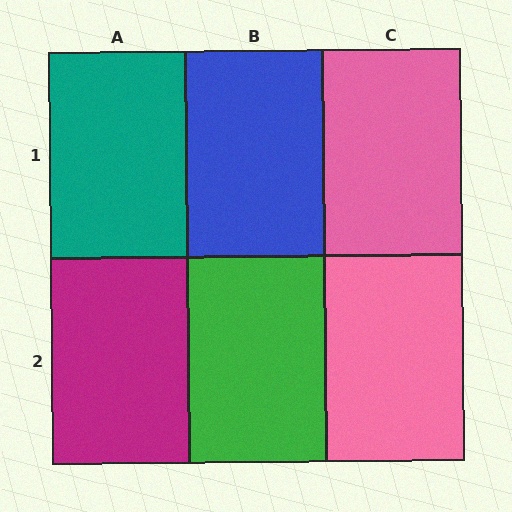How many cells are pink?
2 cells are pink.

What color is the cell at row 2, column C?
Pink.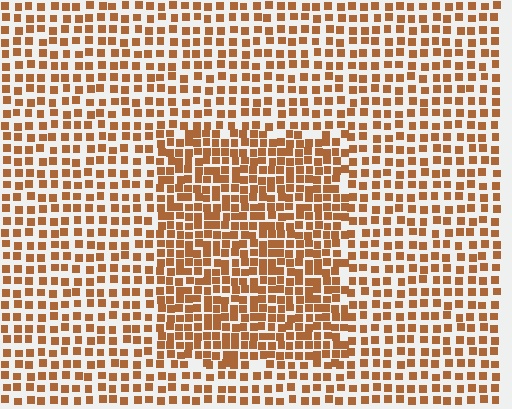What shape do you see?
I see a rectangle.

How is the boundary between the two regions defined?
The boundary is defined by a change in element density (approximately 1.7x ratio). All elements are the same color, size, and shape.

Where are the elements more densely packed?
The elements are more densely packed inside the rectangle boundary.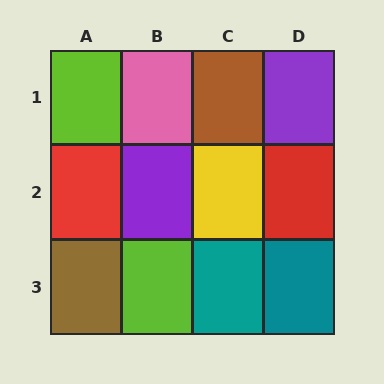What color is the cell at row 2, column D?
Red.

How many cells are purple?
2 cells are purple.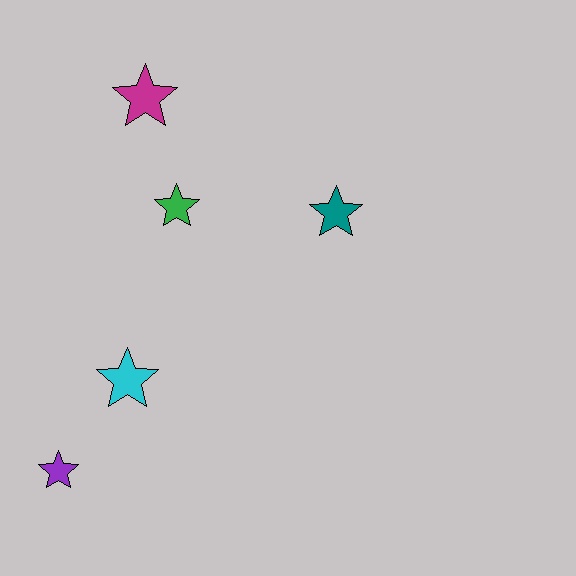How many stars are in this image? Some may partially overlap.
There are 5 stars.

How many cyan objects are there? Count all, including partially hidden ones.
There is 1 cyan object.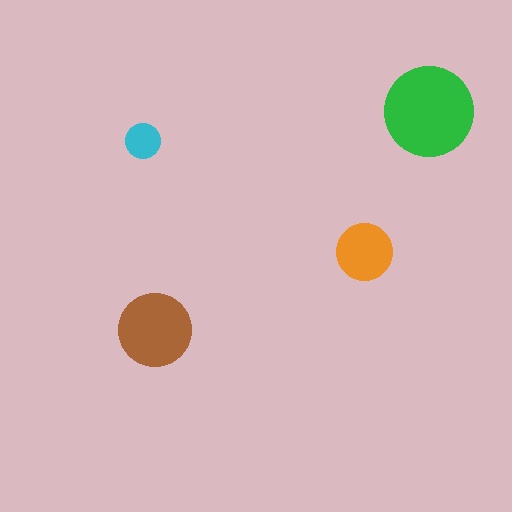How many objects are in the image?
There are 4 objects in the image.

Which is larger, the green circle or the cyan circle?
The green one.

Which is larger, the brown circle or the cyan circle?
The brown one.